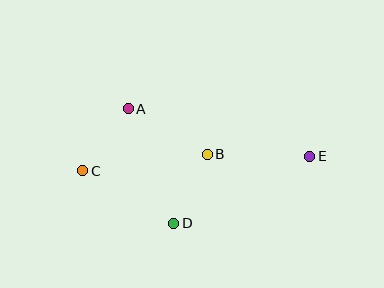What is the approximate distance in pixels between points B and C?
The distance between B and C is approximately 126 pixels.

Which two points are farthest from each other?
Points C and E are farthest from each other.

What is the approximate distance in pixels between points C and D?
The distance between C and D is approximately 105 pixels.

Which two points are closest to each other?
Points B and D are closest to each other.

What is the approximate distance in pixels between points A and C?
The distance between A and C is approximately 77 pixels.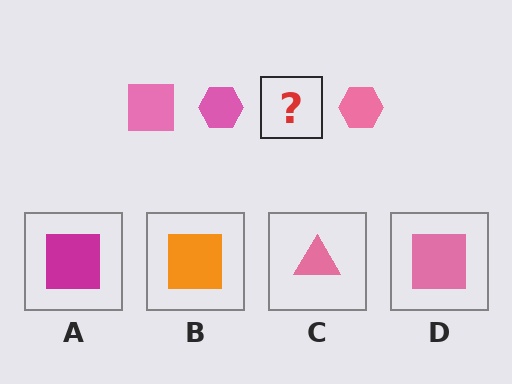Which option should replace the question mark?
Option D.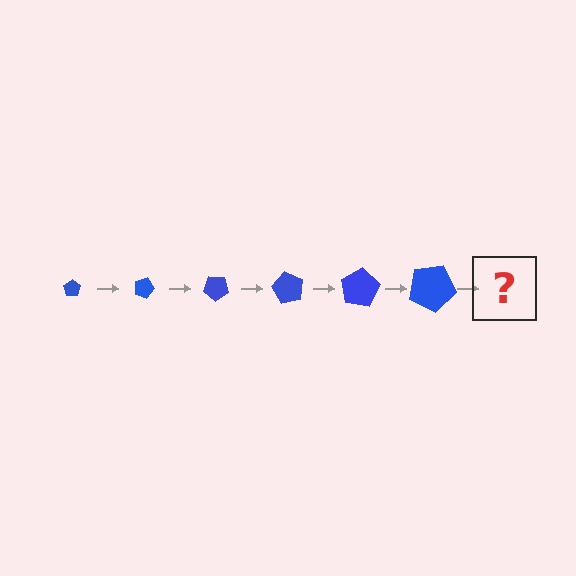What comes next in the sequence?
The next element should be a pentagon, larger than the previous one and rotated 120 degrees from the start.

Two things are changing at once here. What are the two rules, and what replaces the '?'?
The two rules are that the pentagon grows larger each step and it rotates 20 degrees each step. The '?' should be a pentagon, larger than the previous one and rotated 120 degrees from the start.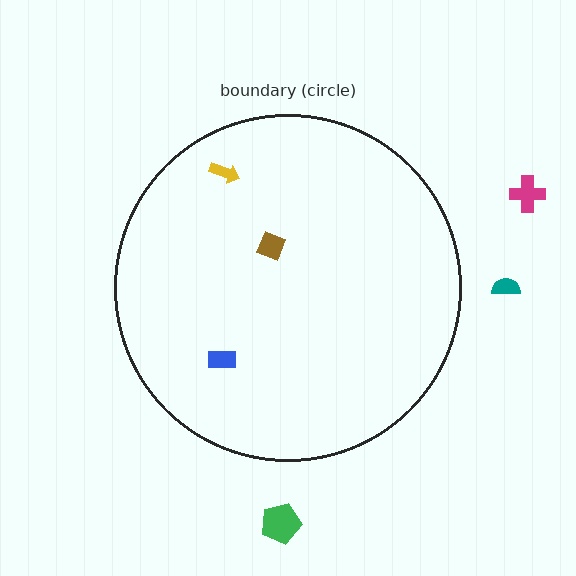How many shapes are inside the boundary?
3 inside, 3 outside.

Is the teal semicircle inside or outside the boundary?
Outside.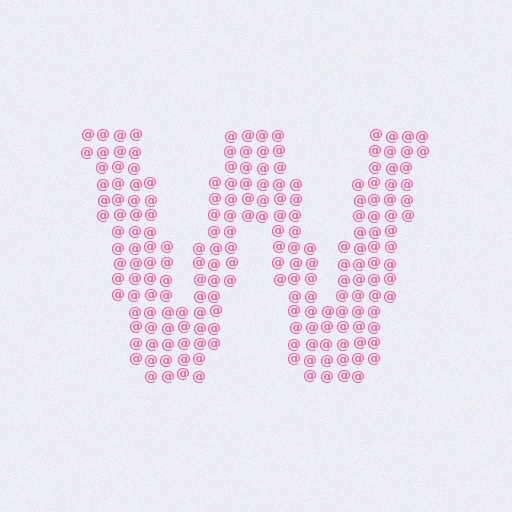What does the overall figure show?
The overall figure shows the letter W.